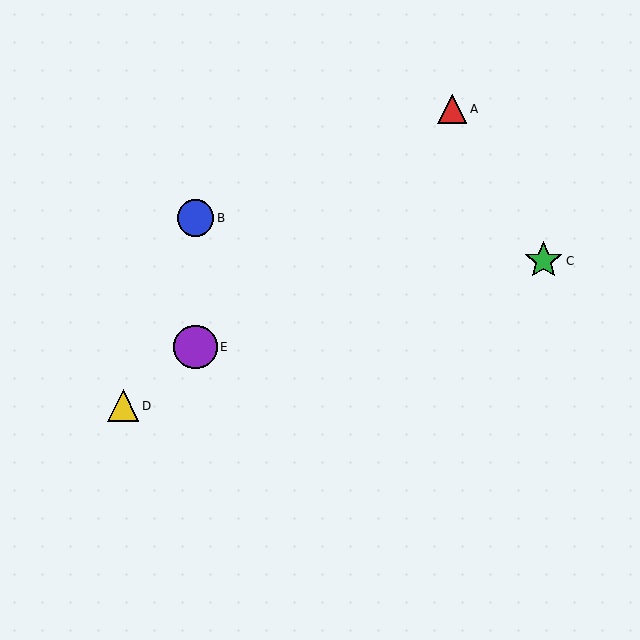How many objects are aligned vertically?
2 objects (B, E) are aligned vertically.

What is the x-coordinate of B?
Object B is at x≈195.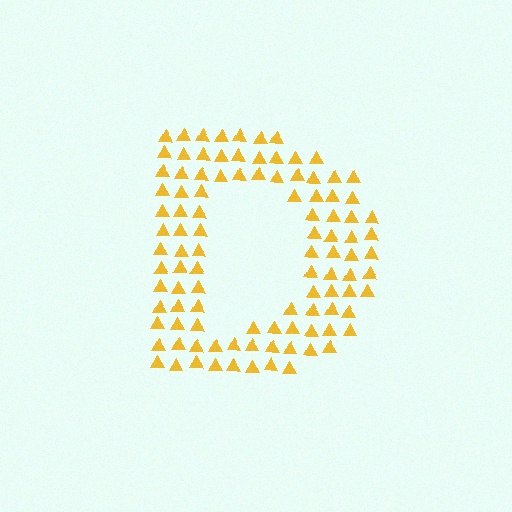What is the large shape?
The large shape is the letter D.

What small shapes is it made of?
It is made of small triangles.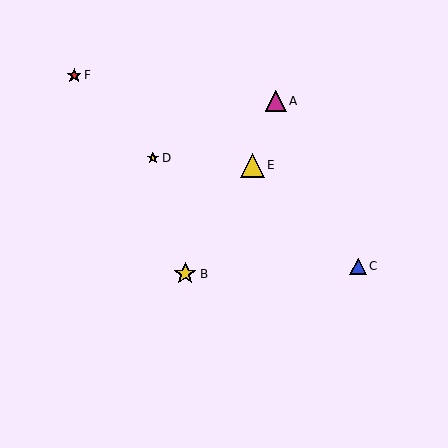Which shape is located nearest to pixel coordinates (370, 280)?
The blue triangle (labeled C) at (358, 266) is nearest to that location.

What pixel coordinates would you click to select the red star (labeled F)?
Click at (74, 75) to select the red star F.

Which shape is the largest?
The yellow triangle (labeled E) is the largest.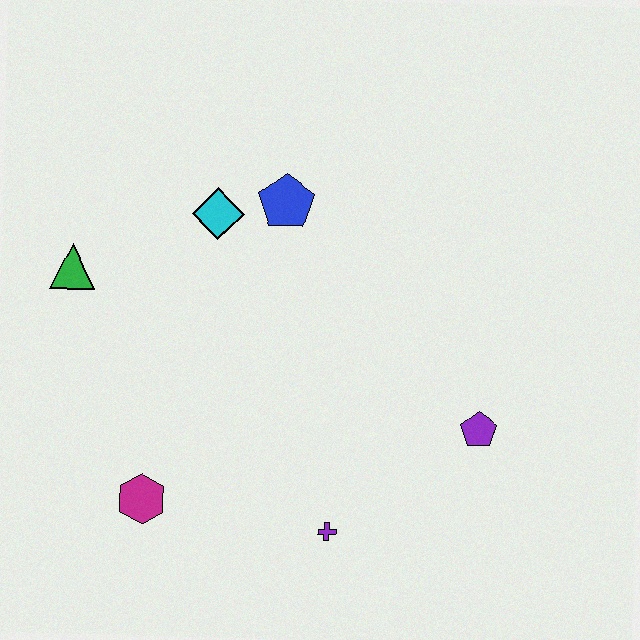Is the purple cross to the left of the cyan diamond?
No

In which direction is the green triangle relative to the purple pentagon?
The green triangle is to the left of the purple pentagon.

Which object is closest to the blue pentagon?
The cyan diamond is closest to the blue pentagon.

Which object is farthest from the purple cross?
The green triangle is farthest from the purple cross.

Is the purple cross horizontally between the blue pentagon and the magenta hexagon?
No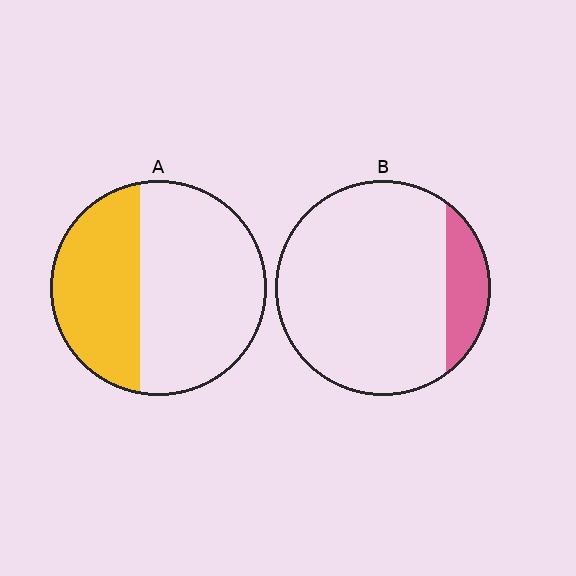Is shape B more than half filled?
No.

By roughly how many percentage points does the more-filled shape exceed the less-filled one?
By roughly 25 percentage points (A over B).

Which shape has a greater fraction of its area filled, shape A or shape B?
Shape A.